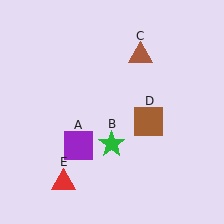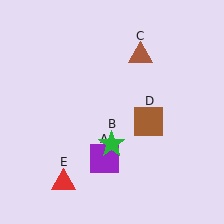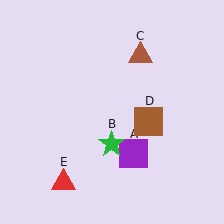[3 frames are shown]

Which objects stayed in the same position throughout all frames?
Green star (object B) and brown triangle (object C) and brown square (object D) and red triangle (object E) remained stationary.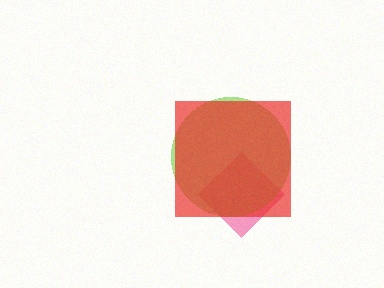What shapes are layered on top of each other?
The layered shapes are: a pink diamond, a lime circle, a red square.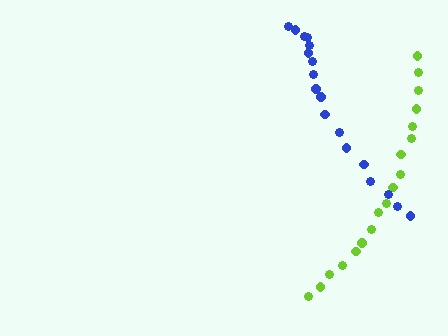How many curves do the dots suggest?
There are 2 distinct paths.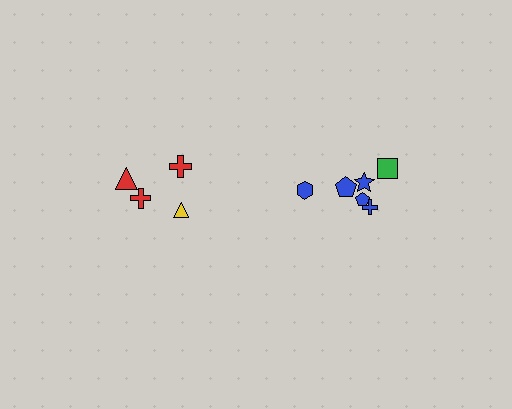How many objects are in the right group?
There are 6 objects.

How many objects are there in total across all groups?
There are 10 objects.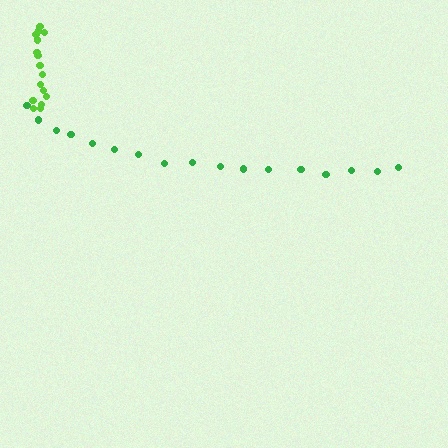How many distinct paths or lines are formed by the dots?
There are 2 distinct paths.